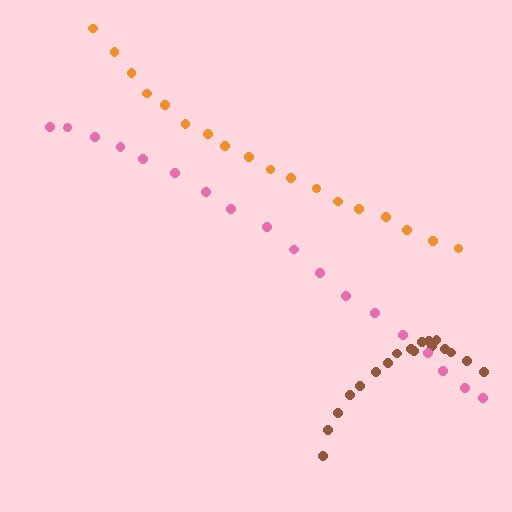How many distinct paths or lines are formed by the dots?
There are 3 distinct paths.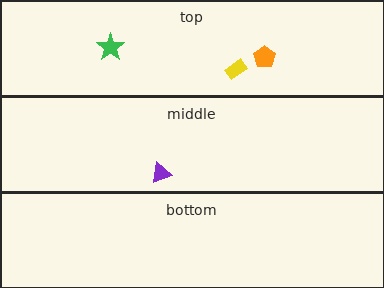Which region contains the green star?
The top region.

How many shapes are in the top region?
3.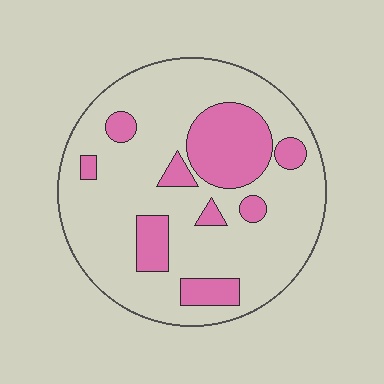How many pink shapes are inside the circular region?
9.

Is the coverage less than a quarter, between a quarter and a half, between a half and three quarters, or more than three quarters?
Less than a quarter.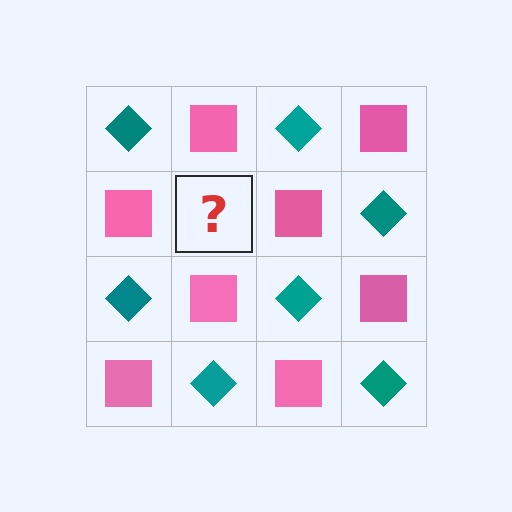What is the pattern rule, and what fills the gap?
The rule is that it alternates teal diamond and pink square in a checkerboard pattern. The gap should be filled with a teal diamond.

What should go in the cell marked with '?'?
The missing cell should contain a teal diamond.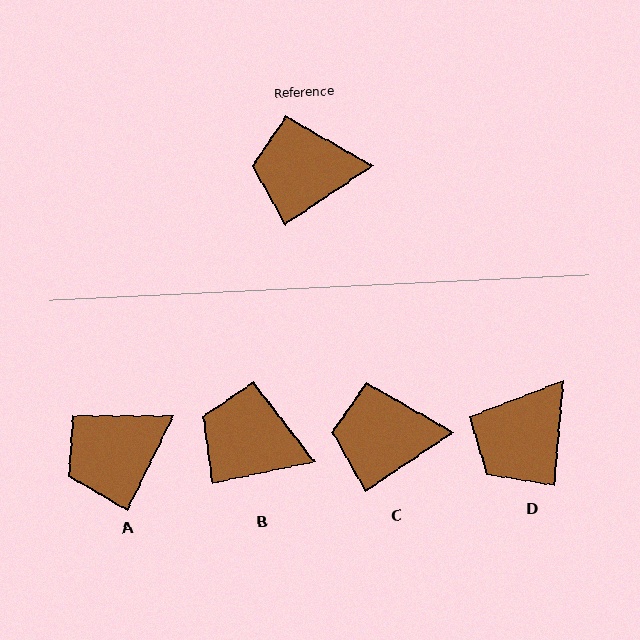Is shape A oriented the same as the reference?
No, it is off by about 30 degrees.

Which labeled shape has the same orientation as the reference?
C.